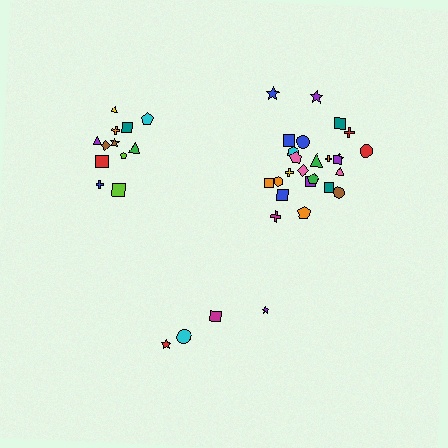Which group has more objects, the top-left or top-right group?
The top-right group.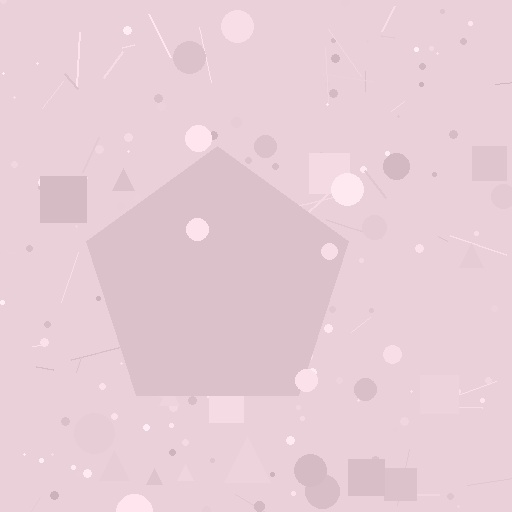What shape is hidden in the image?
A pentagon is hidden in the image.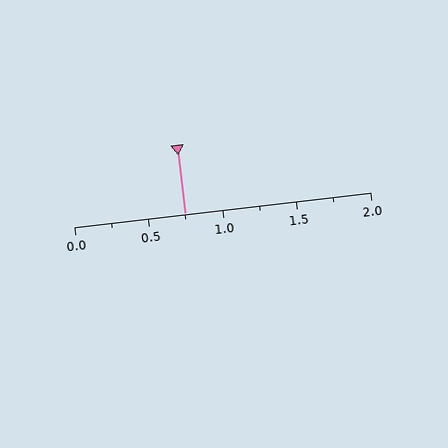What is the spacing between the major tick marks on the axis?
The major ticks are spaced 0.5 apart.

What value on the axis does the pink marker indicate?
The marker indicates approximately 0.75.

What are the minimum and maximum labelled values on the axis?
The axis runs from 0.0 to 2.0.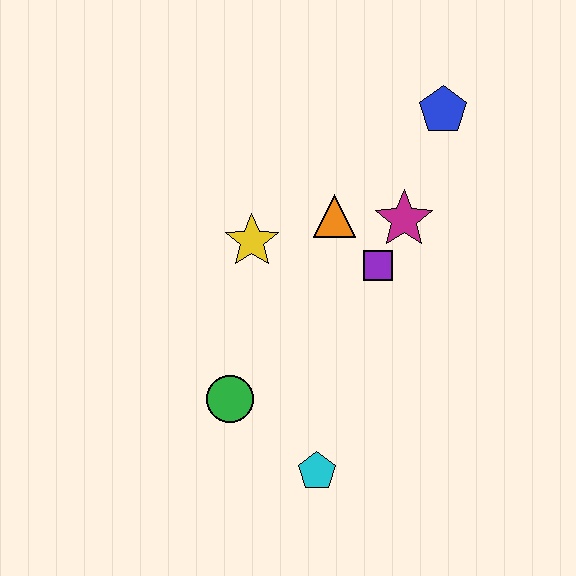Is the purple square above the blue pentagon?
No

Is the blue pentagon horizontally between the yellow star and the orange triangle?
No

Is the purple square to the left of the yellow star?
No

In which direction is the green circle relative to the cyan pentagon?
The green circle is to the left of the cyan pentagon.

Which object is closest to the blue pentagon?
The magenta star is closest to the blue pentagon.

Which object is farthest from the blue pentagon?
The cyan pentagon is farthest from the blue pentagon.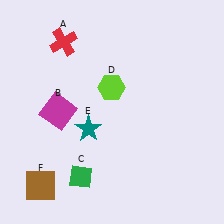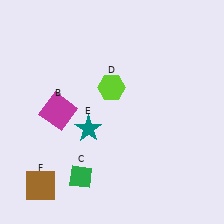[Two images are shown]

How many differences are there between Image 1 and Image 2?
There is 1 difference between the two images.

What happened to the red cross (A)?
The red cross (A) was removed in Image 2. It was in the top-left area of Image 1.